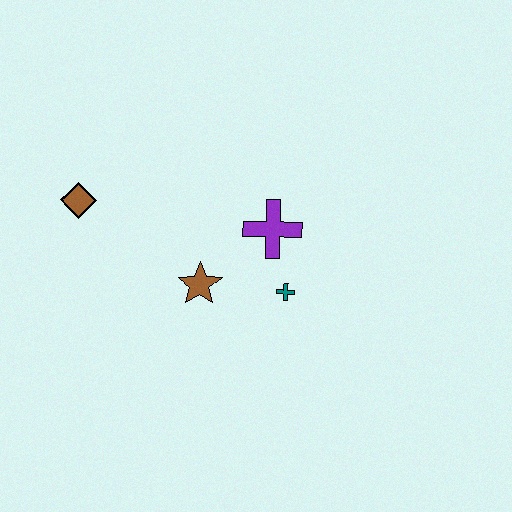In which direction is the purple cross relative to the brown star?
The purple cross is to the right of the brown star.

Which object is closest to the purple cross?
The teal cross is closest to the purple cross.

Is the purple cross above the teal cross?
Yes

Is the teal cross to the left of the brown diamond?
No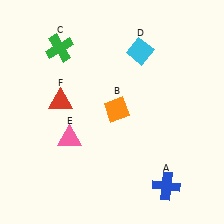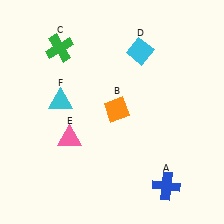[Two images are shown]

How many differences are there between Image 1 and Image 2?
There is 1 difference between the two images.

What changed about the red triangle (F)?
In Image 1, F is red. In Image 2, it changed to cyan.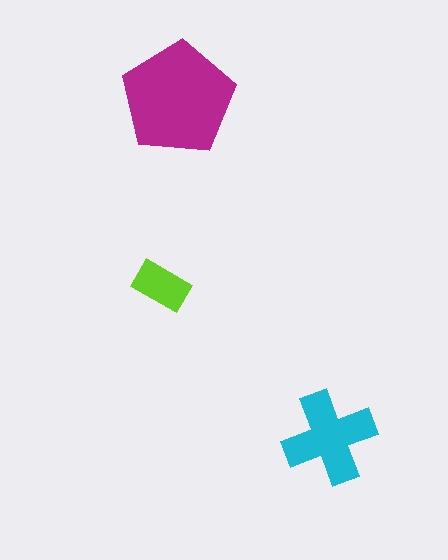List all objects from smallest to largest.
The lime rectangle, the cyan cross, the magenta pentagon.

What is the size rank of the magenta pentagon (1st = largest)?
1st.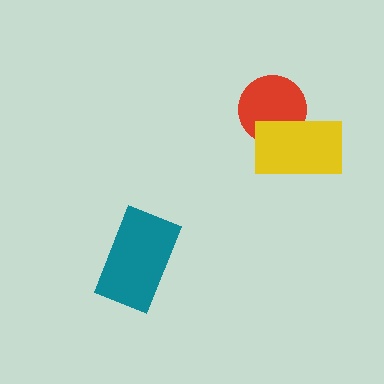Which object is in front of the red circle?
The yellow rectangle is in front of the red circle.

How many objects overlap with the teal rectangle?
0 objects overlap with the teal rectangle.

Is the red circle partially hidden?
Yes, it is partially covered by another shape.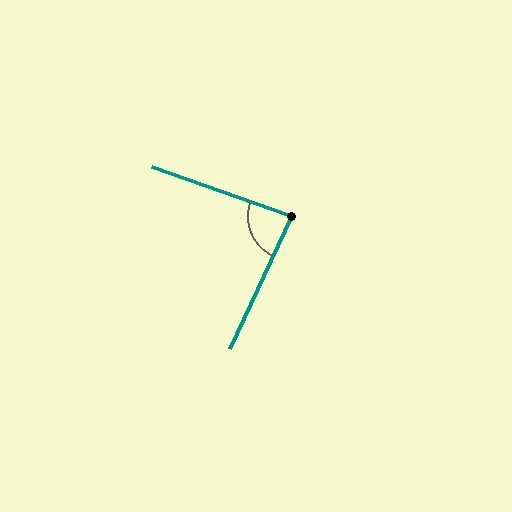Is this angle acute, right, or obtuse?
It is acute.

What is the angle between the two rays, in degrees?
Approximately 85 degrees.